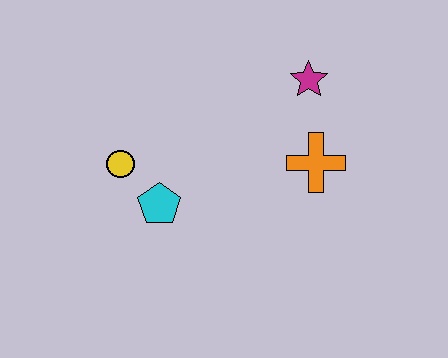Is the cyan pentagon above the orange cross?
No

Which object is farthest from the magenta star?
The yellow circle is farthest from the magenta star.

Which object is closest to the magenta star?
The orange cross is closest to the magenta star.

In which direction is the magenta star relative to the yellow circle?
The magenta star is to the right of the yellow circle.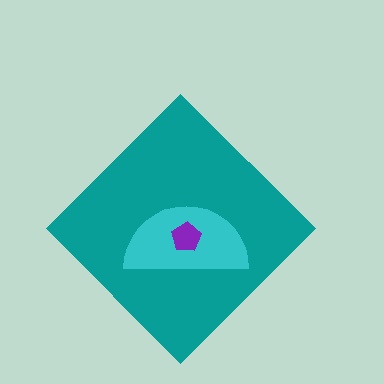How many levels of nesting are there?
3.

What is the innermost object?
The purple pentagon.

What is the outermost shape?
The teal diamond.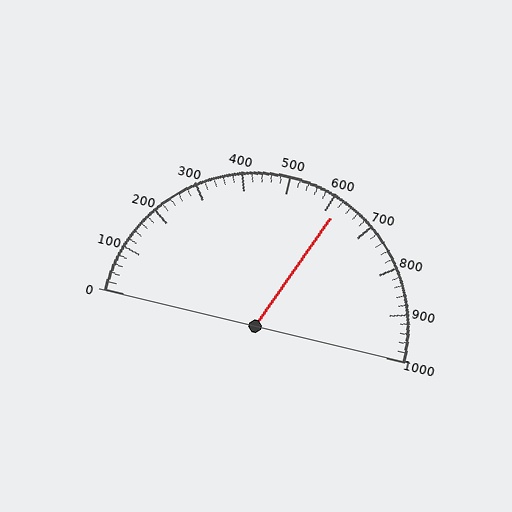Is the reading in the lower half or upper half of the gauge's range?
The reading is in the upper half of the range (0 to 1000).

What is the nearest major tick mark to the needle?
The nearest major tick mark is 600.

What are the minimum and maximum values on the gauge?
The gauge ranges from 0 to 1000.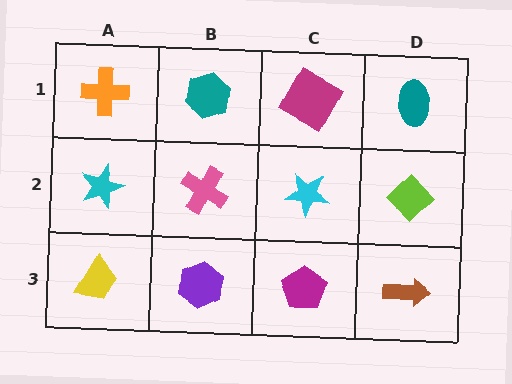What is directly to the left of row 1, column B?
An orange cross.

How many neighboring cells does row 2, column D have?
3.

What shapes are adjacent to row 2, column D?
A teal ellipse (row 1, column D), a brown arrow (row 3, column D), a cyan star (row 2, column C).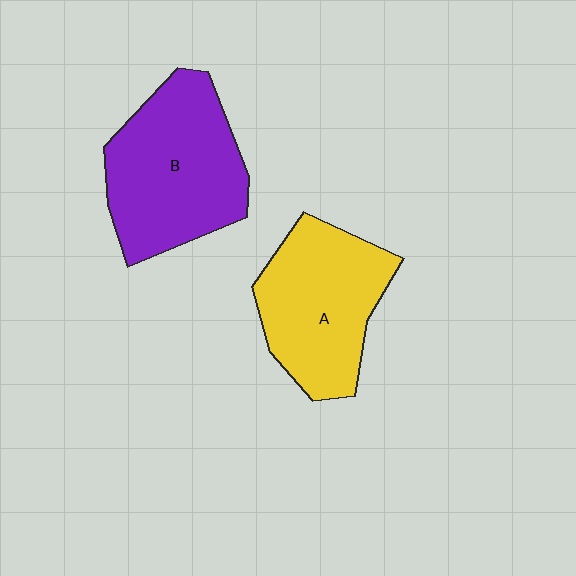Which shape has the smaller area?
Shape A (yellow).